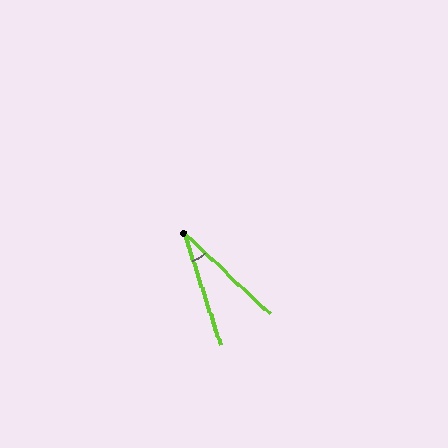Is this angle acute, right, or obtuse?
It is acute.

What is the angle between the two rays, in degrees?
Approximately 29 degrees.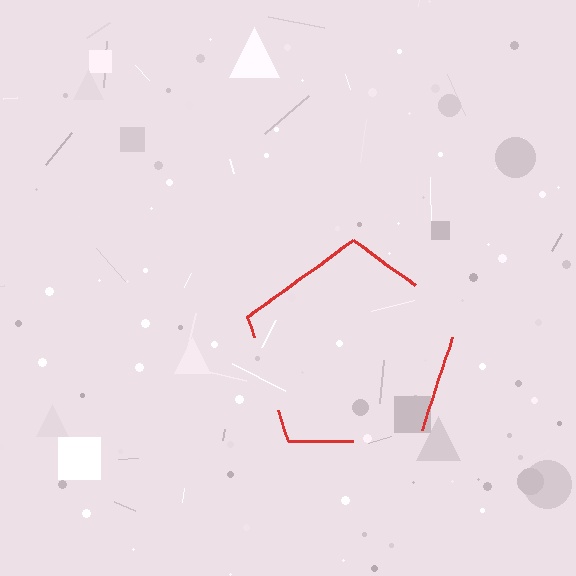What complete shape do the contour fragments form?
The contour fragments form a pentagon.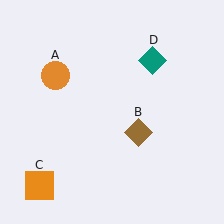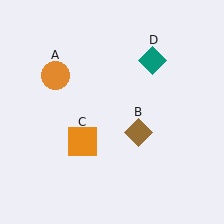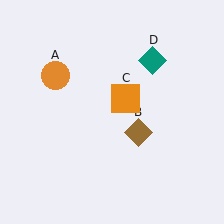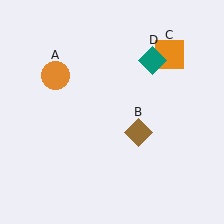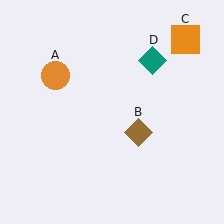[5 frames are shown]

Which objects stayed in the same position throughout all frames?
Orange circle (object A) and brown diamond (object B) and teal diamond (object D) remained stationary.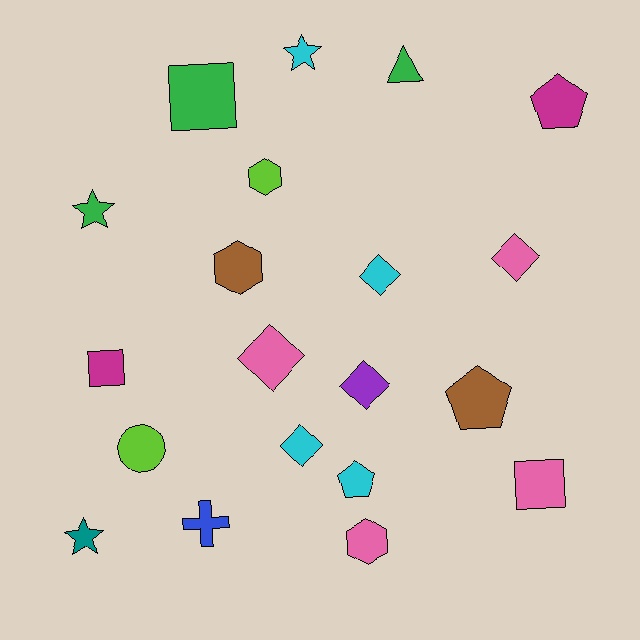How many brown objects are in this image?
There are 2 brown objects.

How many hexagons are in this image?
There are 3 hexagons.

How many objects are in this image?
There are 20 objects.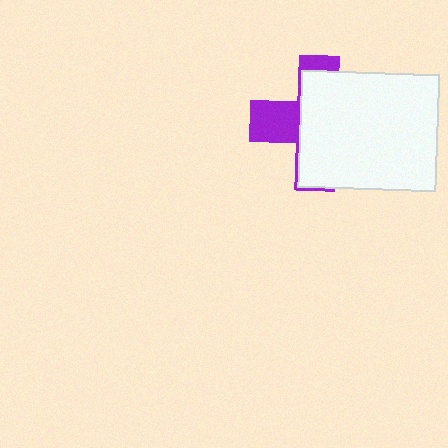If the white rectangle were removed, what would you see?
You would see the complete purple cross.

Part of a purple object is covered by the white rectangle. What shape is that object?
It is a cross.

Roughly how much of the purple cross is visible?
A small part of it is visible (roughly 31%).